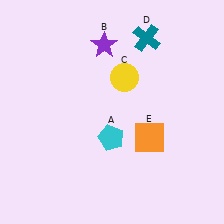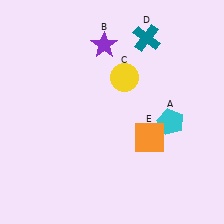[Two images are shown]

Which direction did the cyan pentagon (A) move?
The cyan pentagon (A) moved right.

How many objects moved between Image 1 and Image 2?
1 object moved between the two images.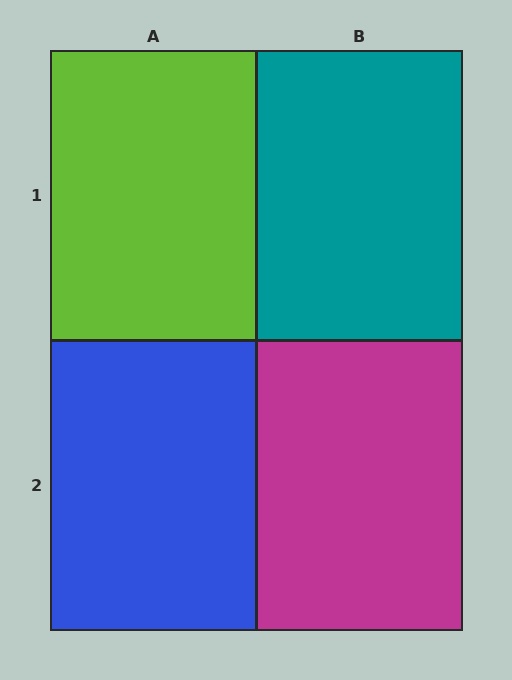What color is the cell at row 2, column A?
Blue.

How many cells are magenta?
1 cell is magenta.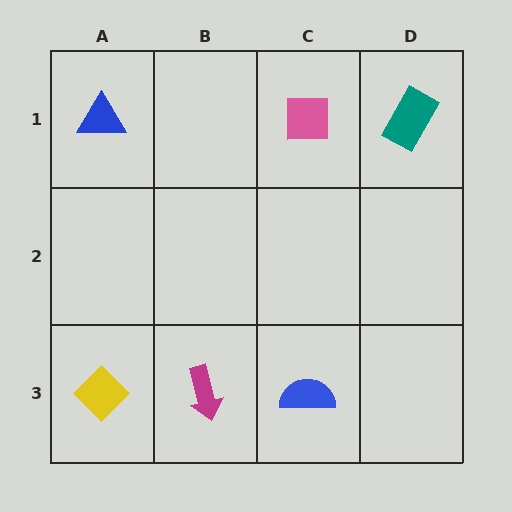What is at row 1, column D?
A teal rectangle.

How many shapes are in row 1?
3 shapes.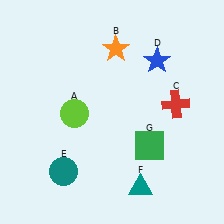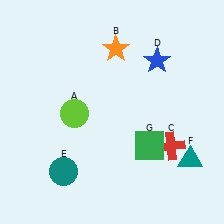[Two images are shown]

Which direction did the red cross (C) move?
The red cross (C) moved down.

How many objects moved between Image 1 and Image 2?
2 objects moved between the two images.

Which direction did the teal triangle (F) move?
The teal triangle (F) moved right.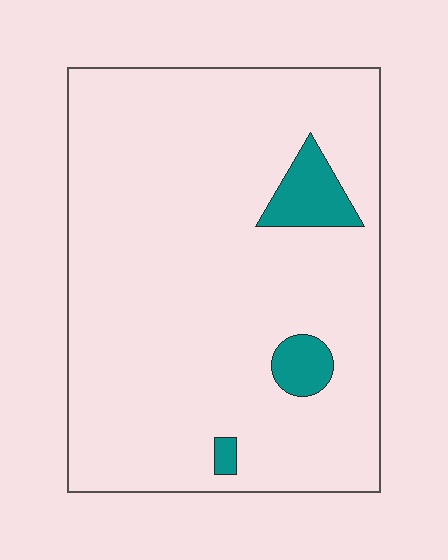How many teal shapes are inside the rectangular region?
3.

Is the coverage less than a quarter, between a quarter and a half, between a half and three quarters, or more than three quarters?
Less than a quarter.